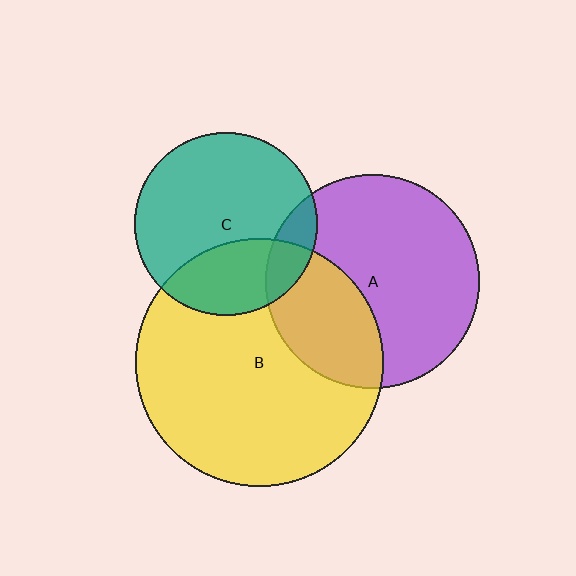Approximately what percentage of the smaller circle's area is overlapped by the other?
Approximately 15%.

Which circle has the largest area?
Circle B (yellow).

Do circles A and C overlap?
Yes.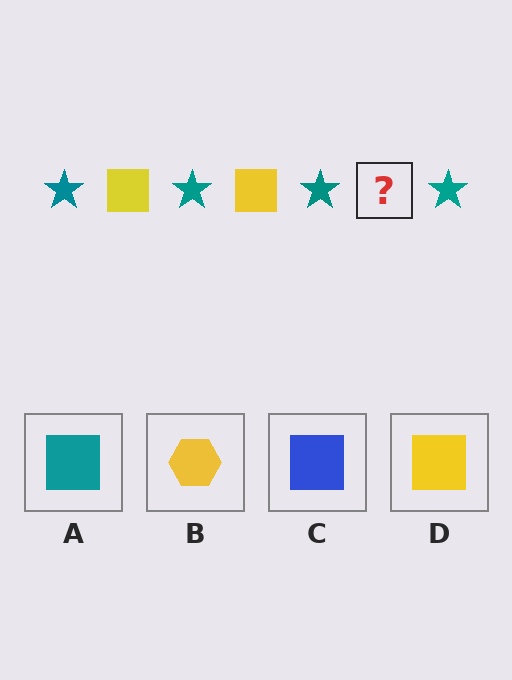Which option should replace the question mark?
Option D.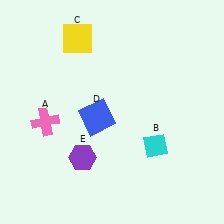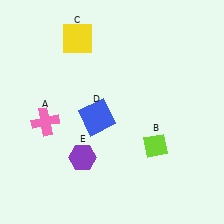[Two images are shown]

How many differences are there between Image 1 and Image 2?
There is 1 difference between the two images.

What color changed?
The diamond (B) changed from cyan in Image 1 to lime in Image 2.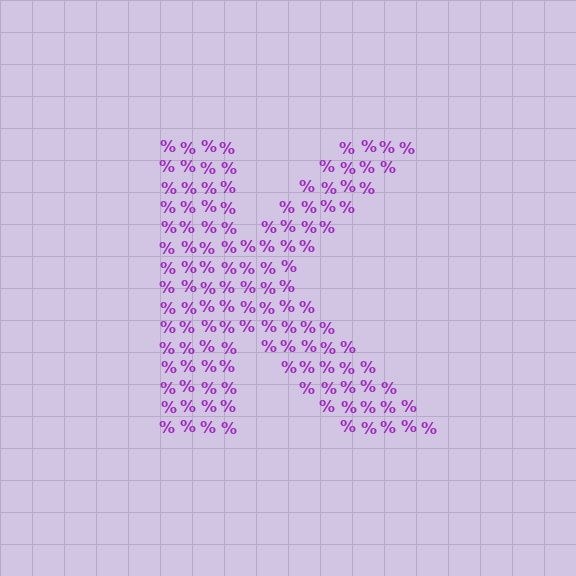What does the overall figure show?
The overall figure shows the letter K.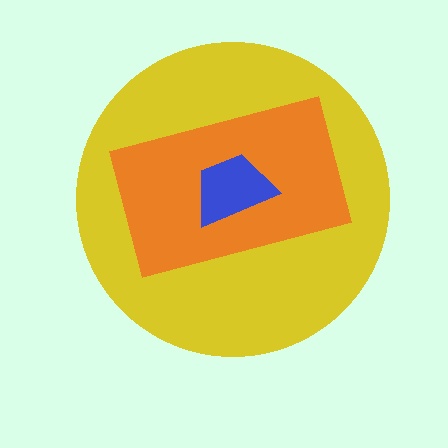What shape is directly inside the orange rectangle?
The blue trapezoid.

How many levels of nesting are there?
3.